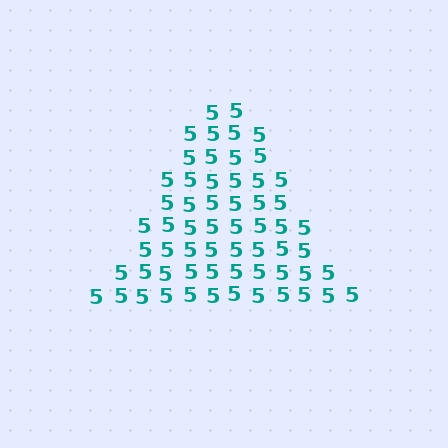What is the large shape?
The large shape is a triangle.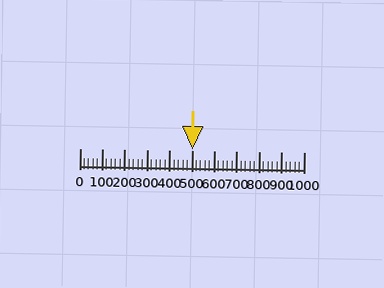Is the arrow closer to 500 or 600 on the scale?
The arrow is closer to 500.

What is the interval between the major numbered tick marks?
The major tick marks are spaced 100 units apart.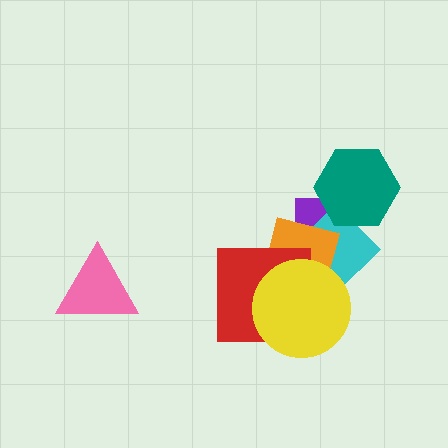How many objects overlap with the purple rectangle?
3 objects overlap with the purple rectangle.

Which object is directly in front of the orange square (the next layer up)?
The red square is directly in front of the orange square.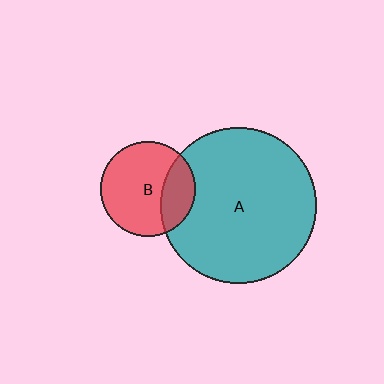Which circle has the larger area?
Circle A (teal).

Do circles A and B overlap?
Yes.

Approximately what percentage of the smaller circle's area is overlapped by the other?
Approximately 25%.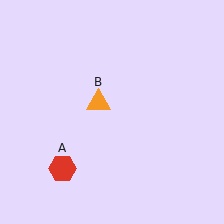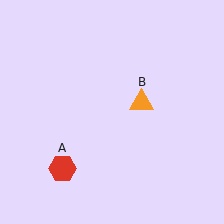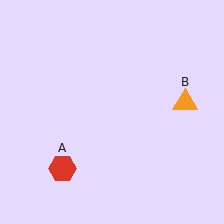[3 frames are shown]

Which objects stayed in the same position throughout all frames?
Red hexagon (object A) remained stationary.